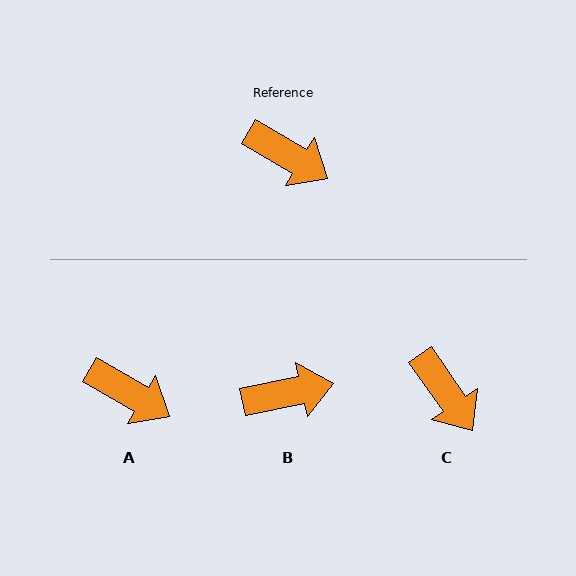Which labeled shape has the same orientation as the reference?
A.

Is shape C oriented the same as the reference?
No, it is off by about 25 degrees.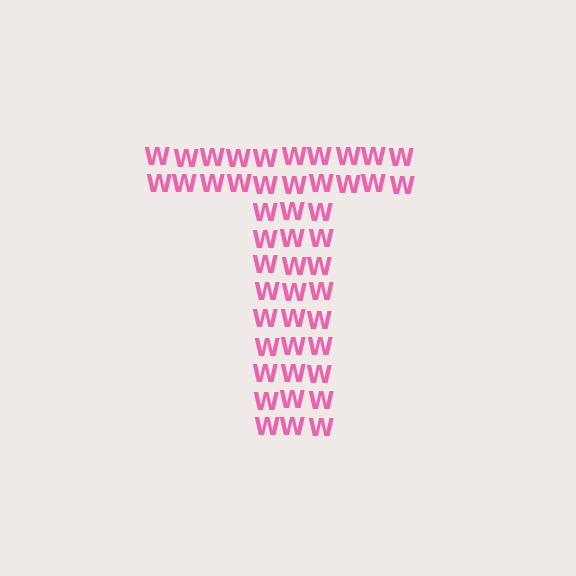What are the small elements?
The small elements are letter W's.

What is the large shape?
The large shape is the letter T.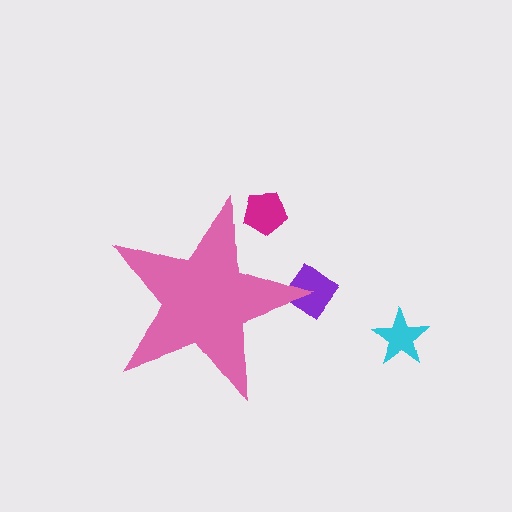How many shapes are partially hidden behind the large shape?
2 shapes are partially hidden.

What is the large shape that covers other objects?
A pink star.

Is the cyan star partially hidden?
No, the cyan star is fully visible.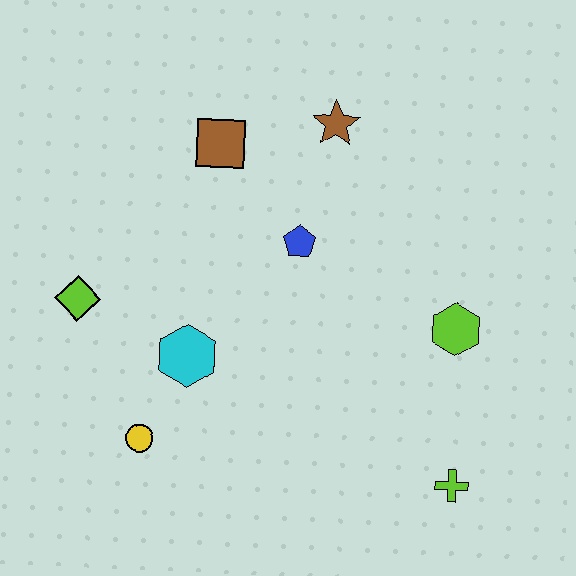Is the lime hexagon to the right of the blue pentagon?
Yes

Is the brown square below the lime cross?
No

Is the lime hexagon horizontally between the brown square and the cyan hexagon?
No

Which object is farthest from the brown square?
The lime cross is farthest from the brown square.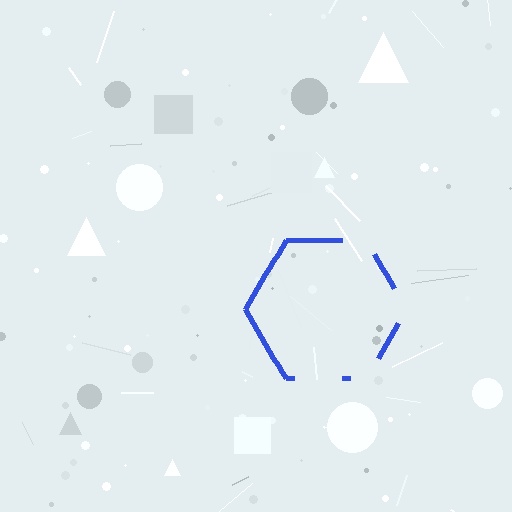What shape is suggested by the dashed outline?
The dashed outline suggests a hexagon.